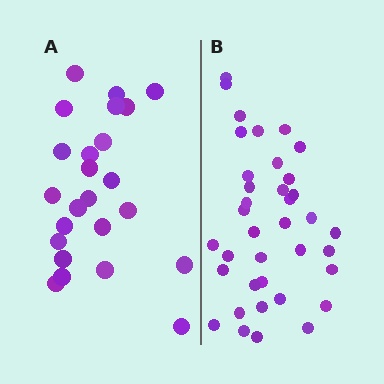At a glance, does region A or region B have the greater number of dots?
Region B (the right region) has more dots.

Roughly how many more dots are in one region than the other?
Region B has approximately 15 more dots than region A.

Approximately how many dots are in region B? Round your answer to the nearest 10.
About 40 dots. (The exact count is 37, which rounds to 40.)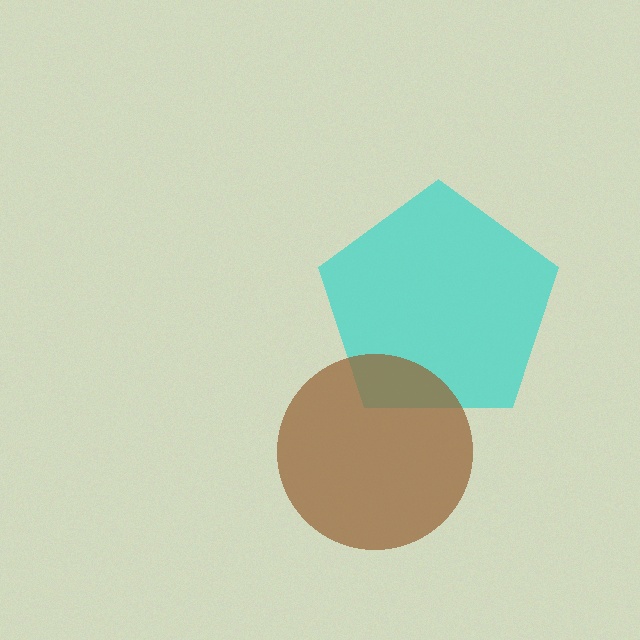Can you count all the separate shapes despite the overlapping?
Yes, there are 2 separate shapes.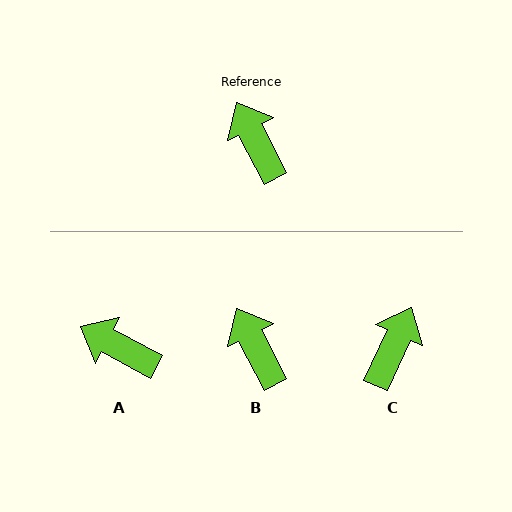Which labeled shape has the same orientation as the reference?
B.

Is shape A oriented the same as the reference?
No, it is off by about 35 degrees.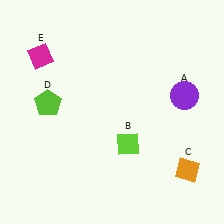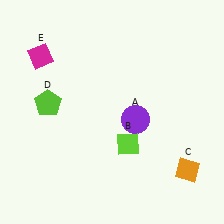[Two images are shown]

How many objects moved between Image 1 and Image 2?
1 object moved between the two images.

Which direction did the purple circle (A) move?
The purple circle (A) moved left.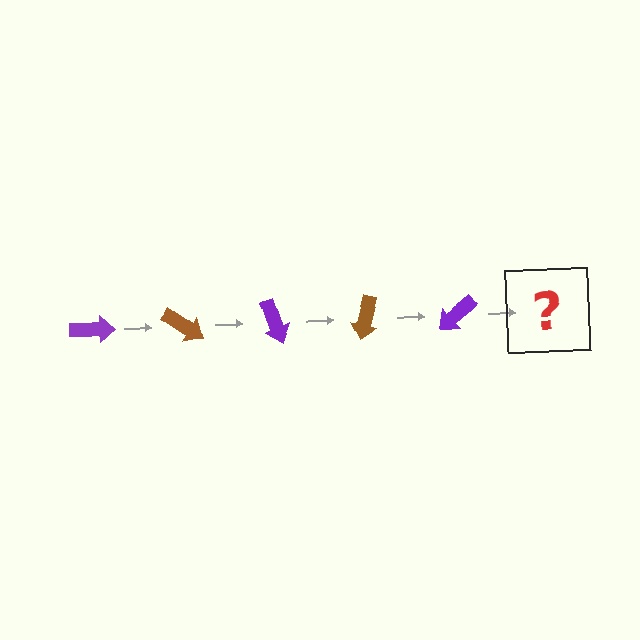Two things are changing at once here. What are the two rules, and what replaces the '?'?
The two rules are that it rotates 35 degrees each step and the color cycles through purple and brown. The '?' should be a brown arrow, rotated 175 degrees from the start.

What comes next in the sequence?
The next element should be a brown arrow, rotated 175 degrees from the start.